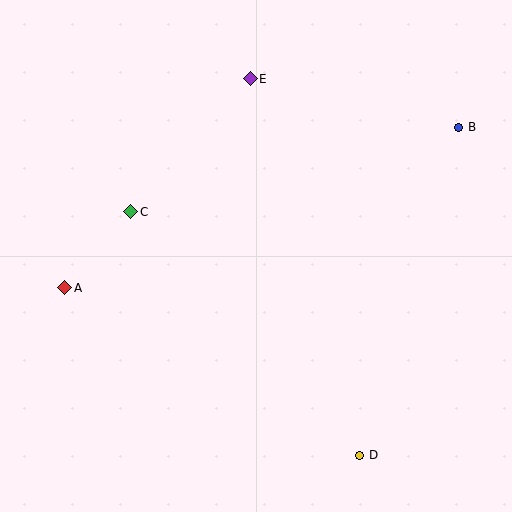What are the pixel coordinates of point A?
Point A is at (65, 288).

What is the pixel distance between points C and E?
The distance between C and E is 179 pixels.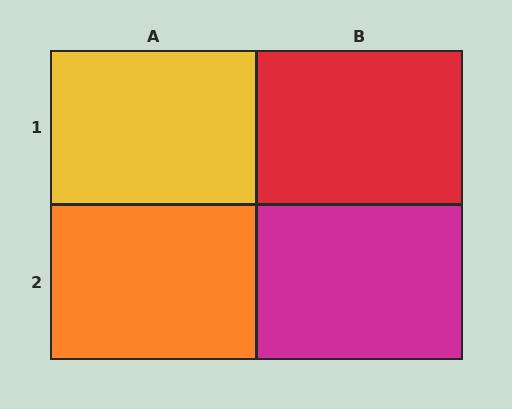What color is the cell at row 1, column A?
Yellow.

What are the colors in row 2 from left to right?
Orange, magenta.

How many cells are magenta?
1 cell is magenta.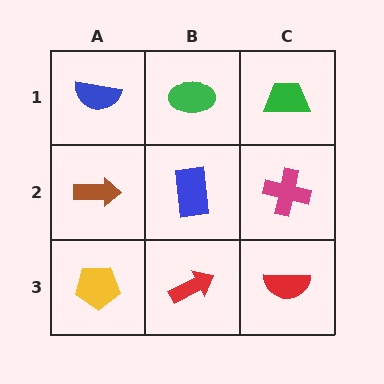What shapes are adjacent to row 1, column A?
A brown arrow (row 2, column A), a green ellipse (row 1, column B).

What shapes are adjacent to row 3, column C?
A magenta cross (row 2, column C), a red arrow (row 3, column B).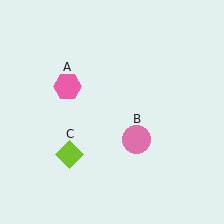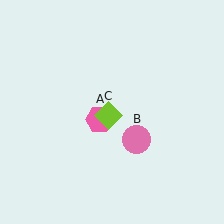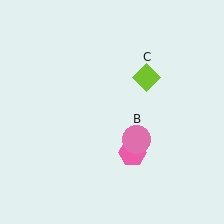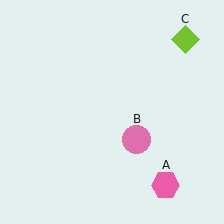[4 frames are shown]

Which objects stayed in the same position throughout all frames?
Pink circle (object B) remained stationary.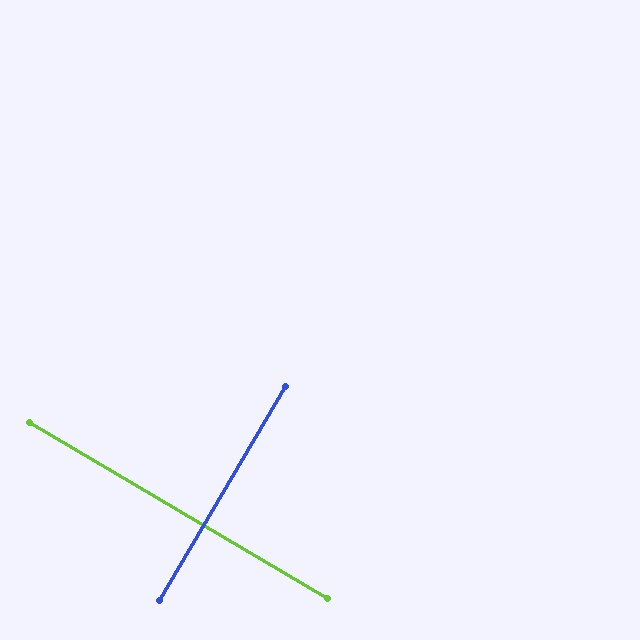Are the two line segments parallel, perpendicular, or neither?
Perpendicular — they meet at approximately 90°.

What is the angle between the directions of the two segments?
Approximately 90 degrees.